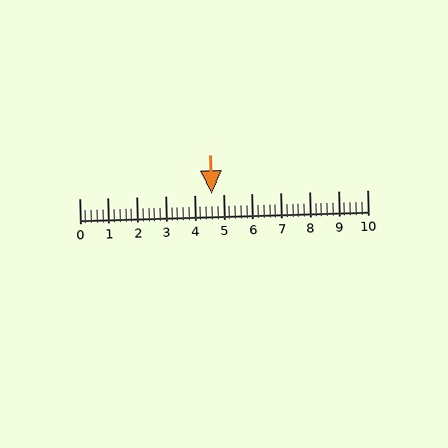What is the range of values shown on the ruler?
The ruler shows values from 0 to 10.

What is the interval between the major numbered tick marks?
The major tick marks are spaced 1 units apart.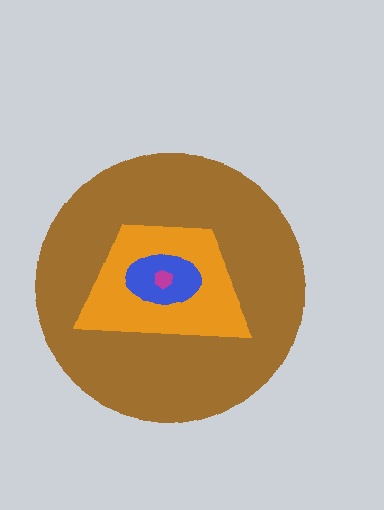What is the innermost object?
The magenta hexagon.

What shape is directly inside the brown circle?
The orange trapezoid.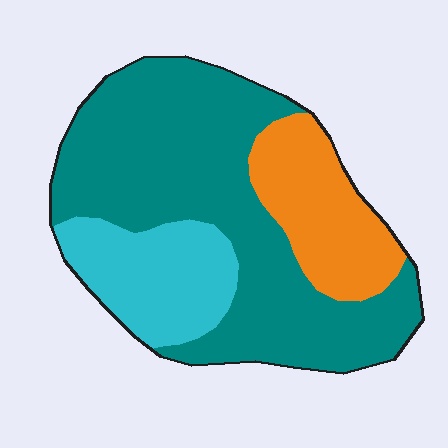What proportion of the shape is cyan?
Cyan covers about 20% of the shape.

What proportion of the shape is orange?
Orange takes up about one fifth (1/5) of the shape.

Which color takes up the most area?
Teal, at roughly 60%.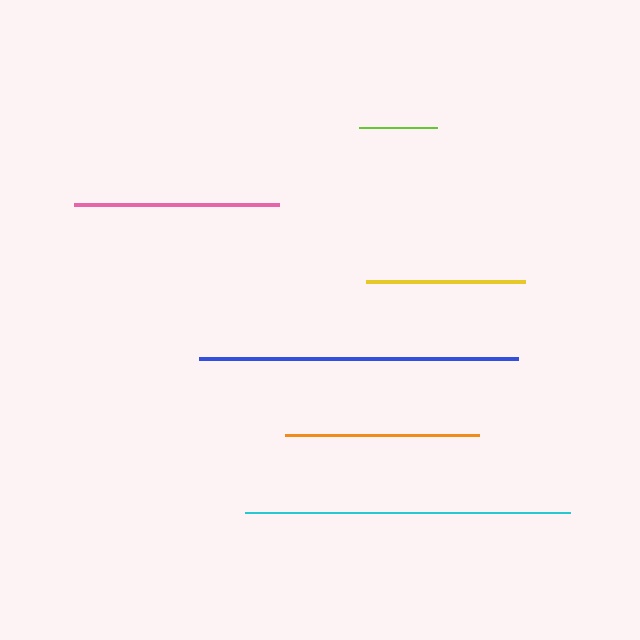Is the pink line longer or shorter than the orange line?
The pink line is longer than the orange line.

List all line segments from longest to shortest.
From longest to shortest: cyan, blue, pink, orange, yellow, lime.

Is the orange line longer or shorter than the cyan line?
The cyan line is longer than the orange line.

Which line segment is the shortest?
The lime line is the shortest at approximately 78 pixels.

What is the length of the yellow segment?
The yellow segment is approximately 158 pixels long.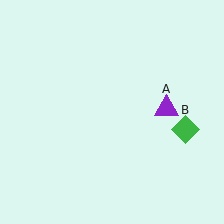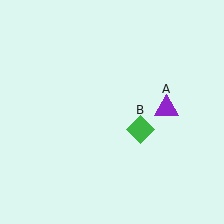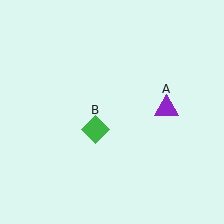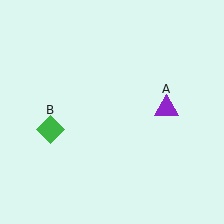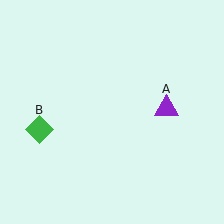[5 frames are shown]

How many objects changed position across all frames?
1 object changed position: green diamond (object B).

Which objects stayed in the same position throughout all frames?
Purple triangle (object A) remained stationary.